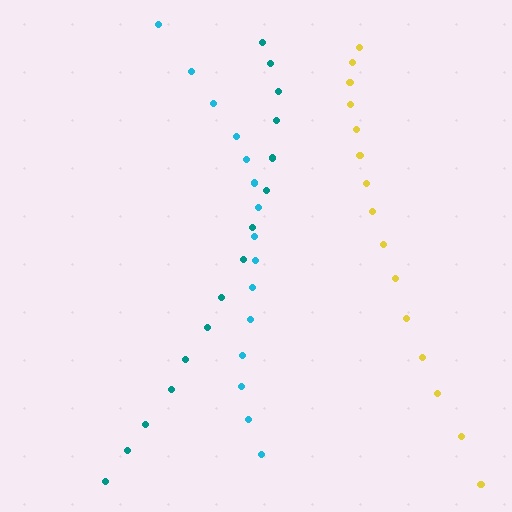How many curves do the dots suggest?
There are 3 distinct paths.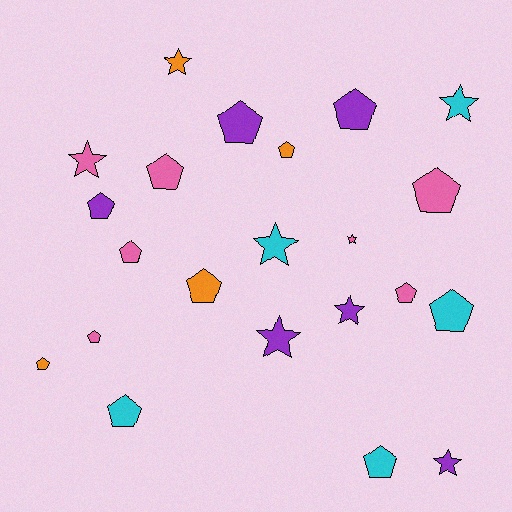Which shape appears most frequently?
Pentagon, with 14 objects.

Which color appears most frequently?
Pink, with 7 objects.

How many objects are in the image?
There are 22 objects.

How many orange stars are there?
There is 1 orange star.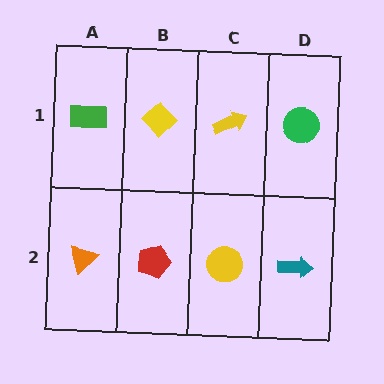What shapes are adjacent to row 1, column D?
A teal arrow (row 2, column D), a yellow arrow (row 1, column C).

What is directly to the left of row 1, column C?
A yellow diamond.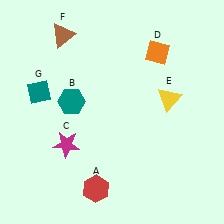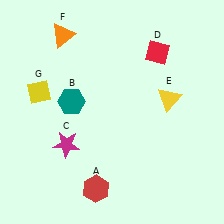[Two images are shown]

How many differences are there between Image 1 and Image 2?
There are 3 differences between the two images.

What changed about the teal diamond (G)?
In Image 1, G is teal. In Image 2, it changed to yellow.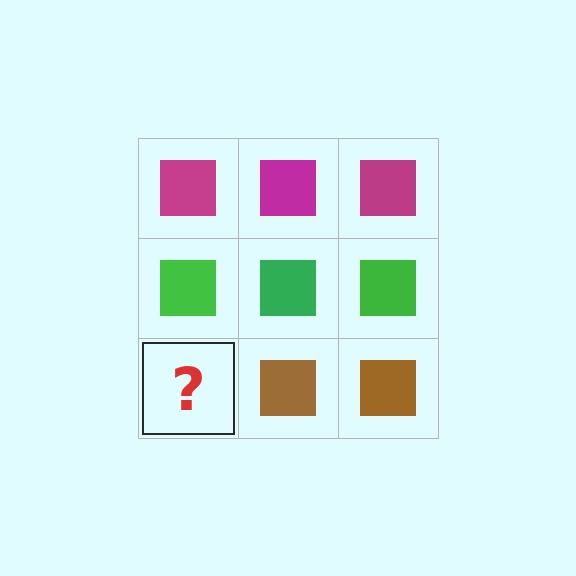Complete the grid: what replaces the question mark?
The question mark should be replaced with a brown square.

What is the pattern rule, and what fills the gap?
The rule is that each row has a consistent color. The gap should be filled with a brown square.